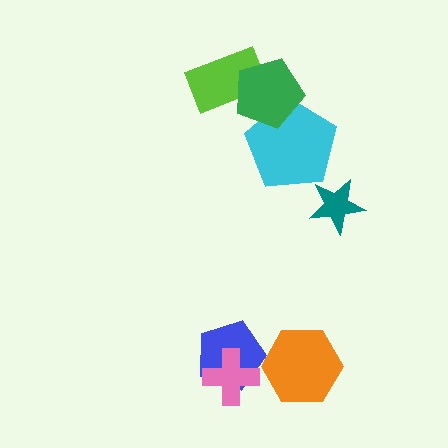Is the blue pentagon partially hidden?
Yes, it is partially covered by another shape.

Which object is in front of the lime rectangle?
The green pentagon is in front of the lime rectangle.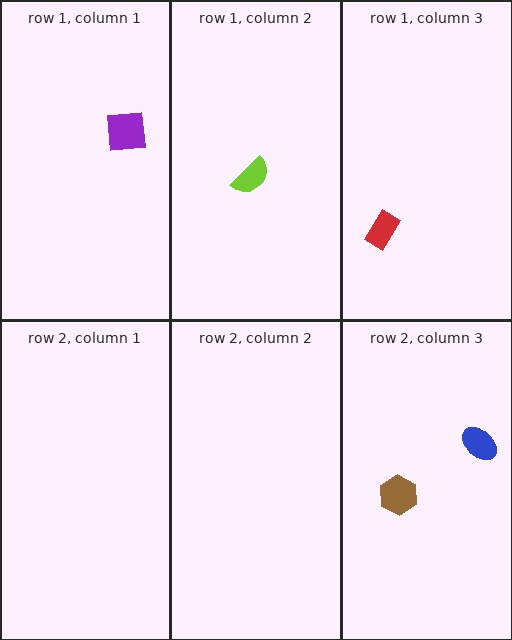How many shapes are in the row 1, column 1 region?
1.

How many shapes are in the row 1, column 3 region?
1.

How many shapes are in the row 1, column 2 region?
1.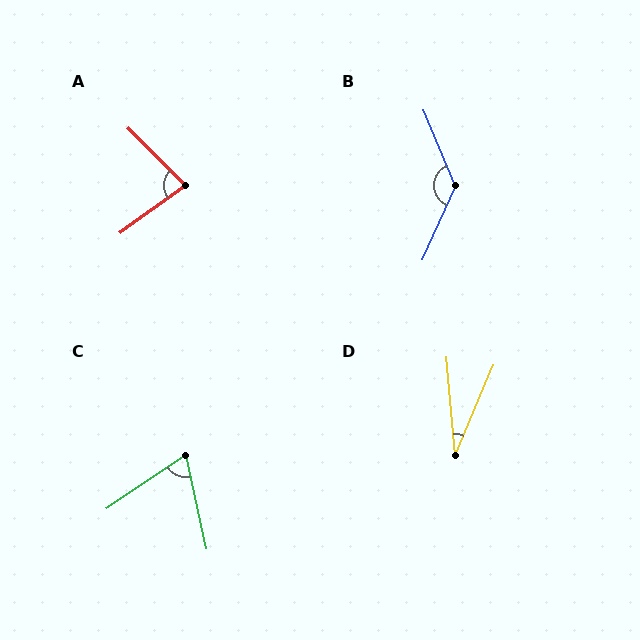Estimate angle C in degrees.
Approximately 68 degrees.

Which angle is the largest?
B, at approximately 133 degrees.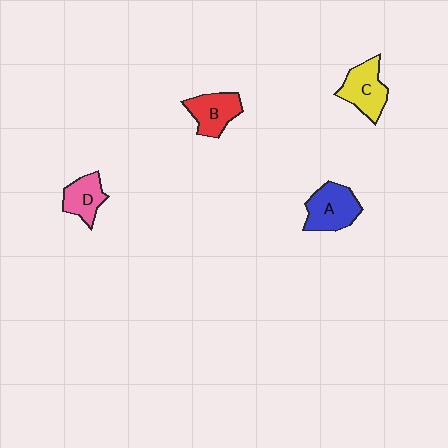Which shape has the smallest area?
Shape D (pink).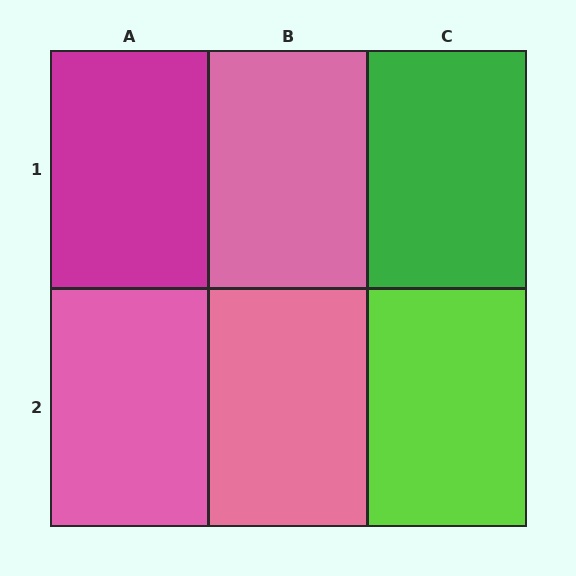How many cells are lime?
1 cell is lime.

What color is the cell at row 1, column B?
Pink.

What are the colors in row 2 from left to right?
Pink, pink, lime.